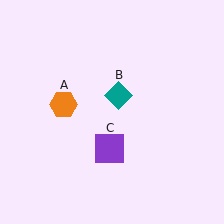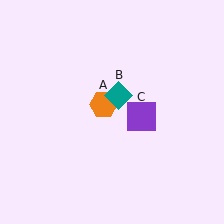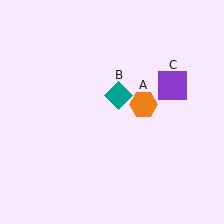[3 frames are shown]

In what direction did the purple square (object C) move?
The purple square (object C) moved up and to the right.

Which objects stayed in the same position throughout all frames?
Teal diamond (object B) remained stationary.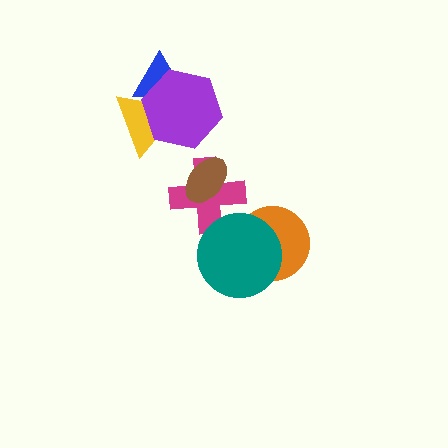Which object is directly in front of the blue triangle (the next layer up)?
The yellow triangle is directly in front of the blue triangle.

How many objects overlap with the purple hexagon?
2 objects overlap with the purple hexagon.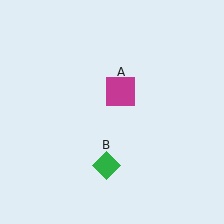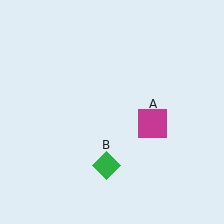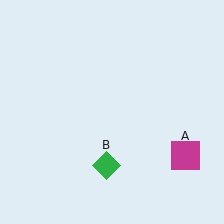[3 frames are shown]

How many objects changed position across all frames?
1 object changed position: magenta square (object A).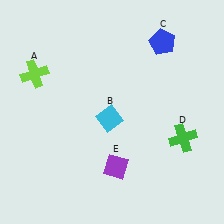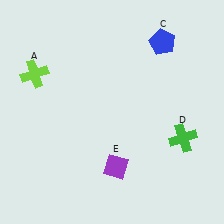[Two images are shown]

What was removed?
The cyan diamond (B) was removed in Image 2.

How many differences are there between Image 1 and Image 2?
There is 1 difference between the two images.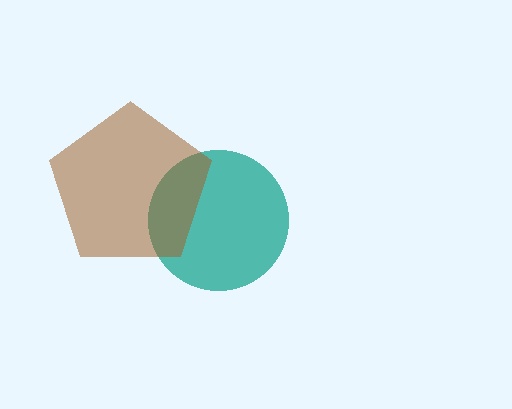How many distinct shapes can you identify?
There are 2 distinct shapes: a teal circle, a brown pentagon.